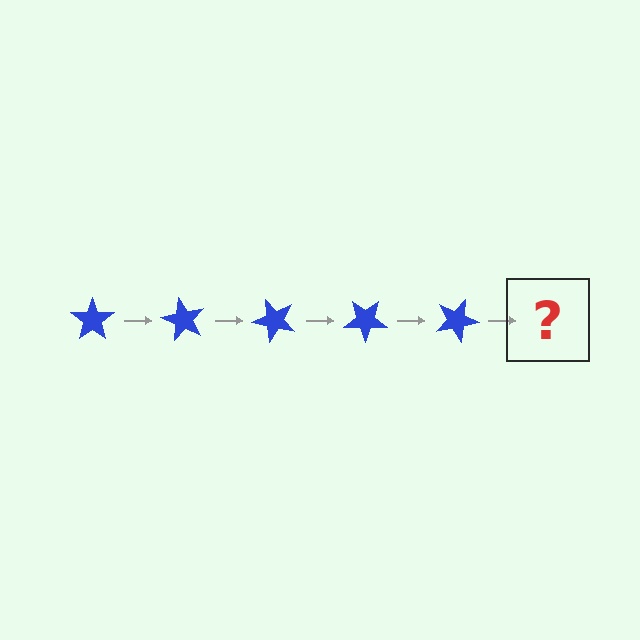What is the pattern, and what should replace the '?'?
The pattern is that the star rotates 60 degrees each step. The '?' should be a blue star rotated 300 degrees.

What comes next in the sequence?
The next element should be a blue star rotated 300 degrees.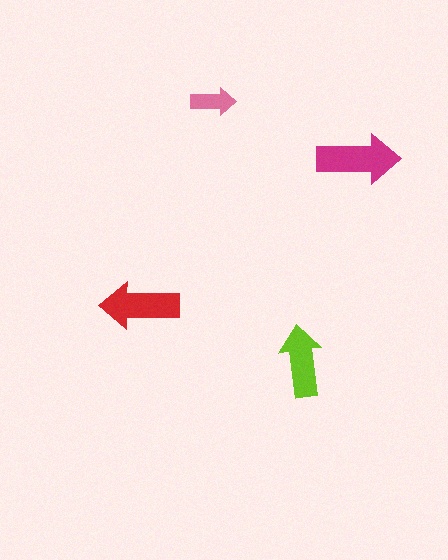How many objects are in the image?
There are 4 objects in the image.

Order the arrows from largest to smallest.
the magenta one, the red one, the lime one, the pink one.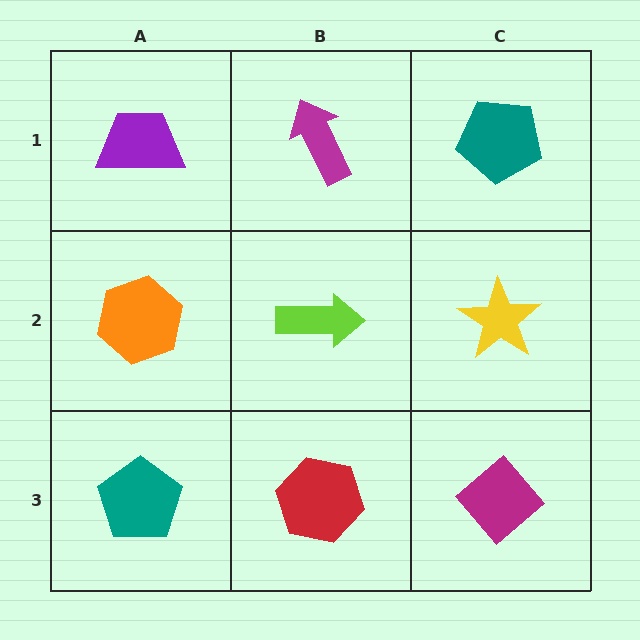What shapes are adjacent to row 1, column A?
An orange hexagon (row 2, column A), a magenta arrow (row 1, column B).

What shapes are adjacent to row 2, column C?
A teal pentagon (row 1, column C), a magenta diamond (row 3, column C), a lime arrow (row 2, column B).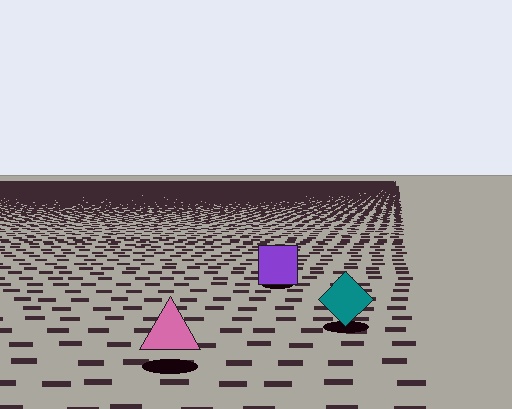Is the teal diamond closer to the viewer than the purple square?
Yes. The teal diamond is closer — you can tell from the texture gradient: the ground texture is coarser near it.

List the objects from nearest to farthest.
From nearest to farthest: the pink triangle, the teal diamond, the purple square.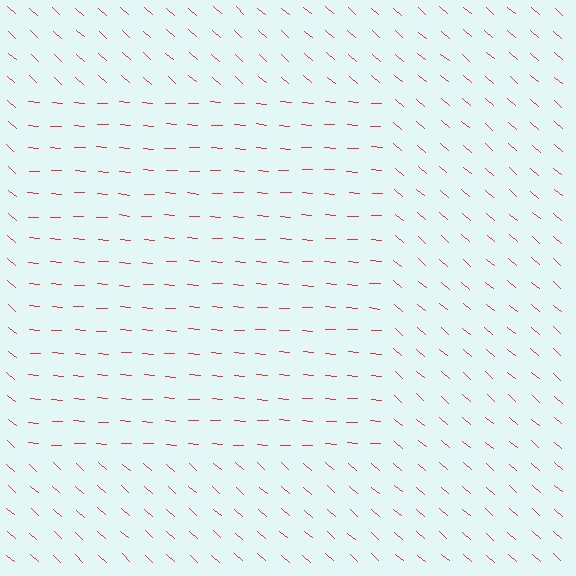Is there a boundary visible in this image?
Yes, there is a texture boundary formed by a change in line orientation.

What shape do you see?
I see a rectangle.